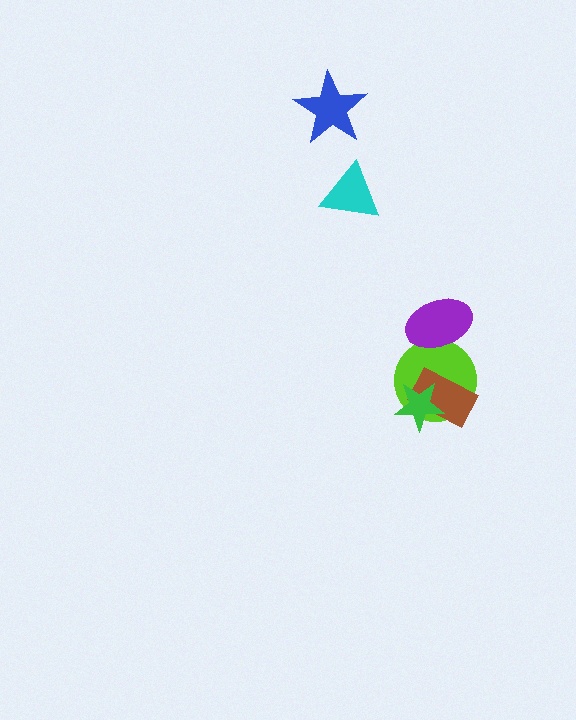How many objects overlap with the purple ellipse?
1 object overlaps with the purple ellipse.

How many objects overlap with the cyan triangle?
0 objects overlap with the cyan triangle.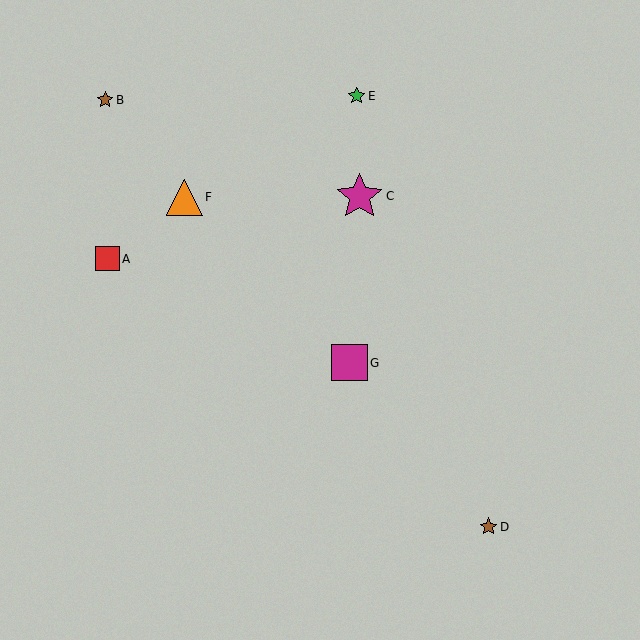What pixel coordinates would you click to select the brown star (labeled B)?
Click at (105, 100) to select the brown star B.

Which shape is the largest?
The magenta star (labeled C) is the largest.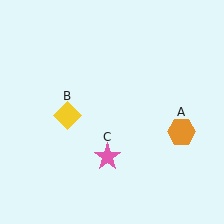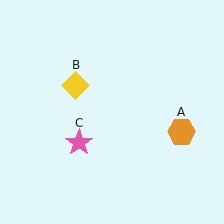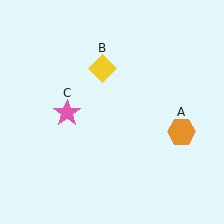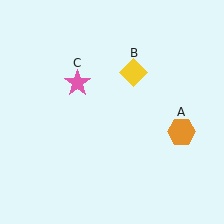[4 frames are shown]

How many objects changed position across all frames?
2 objects changed position: yellow diamond (object B), pink star (object C).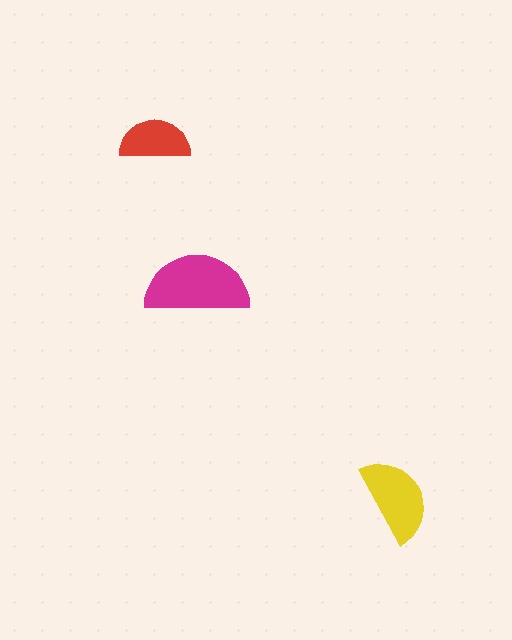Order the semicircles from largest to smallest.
the magenta one, the yellow one, the red one.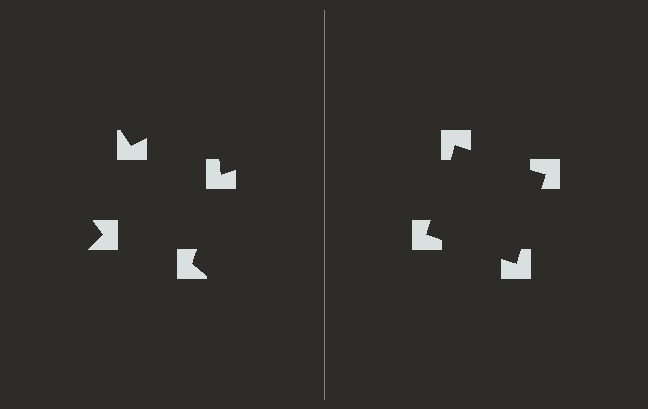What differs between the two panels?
The notched squares are positioned identically on both sides; only the wedge orientations differ. On the right they align to a square; on the left they are misaligned.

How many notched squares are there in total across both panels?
8 — 4 on each side.